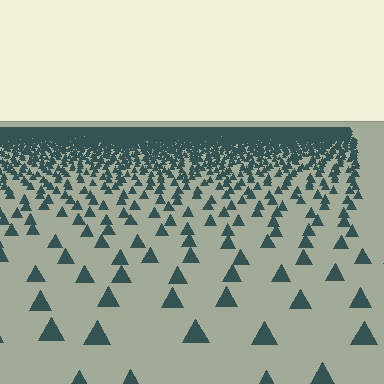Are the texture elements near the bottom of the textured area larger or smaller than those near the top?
Larger. Near the bottom, elements are closer to the viewer and appear at a bigger on-screen size.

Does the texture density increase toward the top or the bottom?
Density increases toward the top.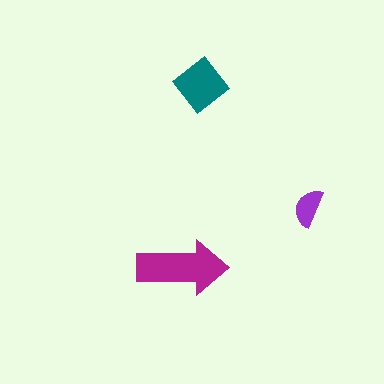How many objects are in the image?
There are 3 objects in the image.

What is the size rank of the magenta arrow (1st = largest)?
1st.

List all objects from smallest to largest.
The purple semicircle, the teal diamond, the magenta arrow.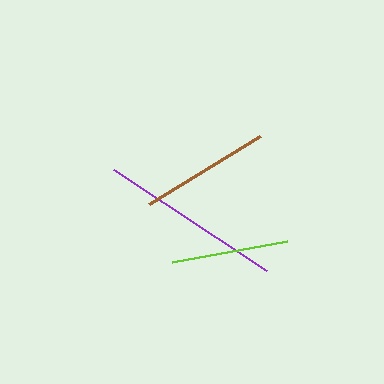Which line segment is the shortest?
The lime line is the shortest at approximately 117 pixels.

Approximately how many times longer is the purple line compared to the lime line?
The purple line is approximately 1.6 times the length of the lime line.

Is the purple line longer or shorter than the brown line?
The purple line is longer than the brown line.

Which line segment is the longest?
The purple line is the longest at approximately 183 pixels.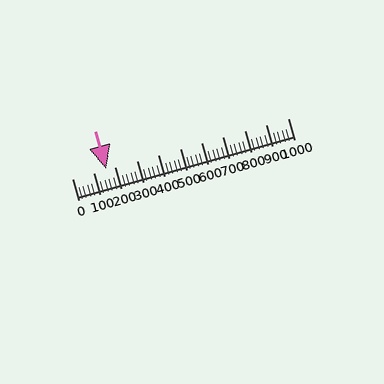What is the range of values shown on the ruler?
The ruler shows values from 0 to 1000.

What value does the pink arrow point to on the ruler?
The pink arrow points to approximately 160.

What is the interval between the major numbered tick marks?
The major tick marks are spaced 100 units apart.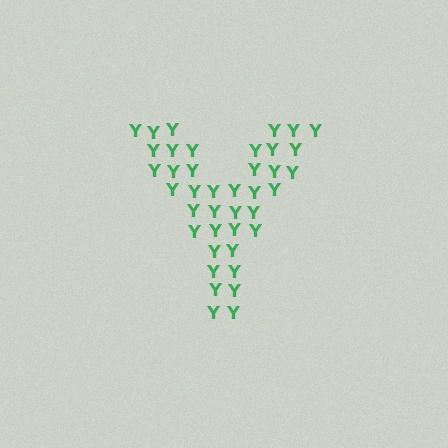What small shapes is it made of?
It is made of small letter Y's.